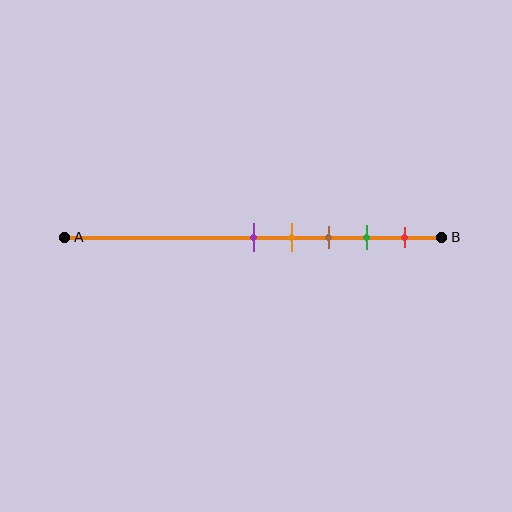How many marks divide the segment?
There are 5 marks dividing the segment.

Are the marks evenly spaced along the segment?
Yes, the marks are approximately evenly spaced.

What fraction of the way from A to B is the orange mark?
The orange mark is approximately 60% (0.6) of the way from A to B.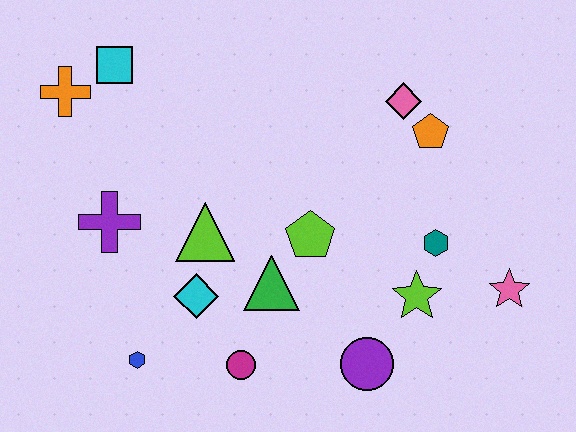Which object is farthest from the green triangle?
The orange cross is farthest from the green triangle.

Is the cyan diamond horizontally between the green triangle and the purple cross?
Yes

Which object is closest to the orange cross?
The cyan square is closest to the orange cross.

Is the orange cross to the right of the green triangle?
No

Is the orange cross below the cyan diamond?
No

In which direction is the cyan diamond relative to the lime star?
The cyan diamond is to the left of the lime star.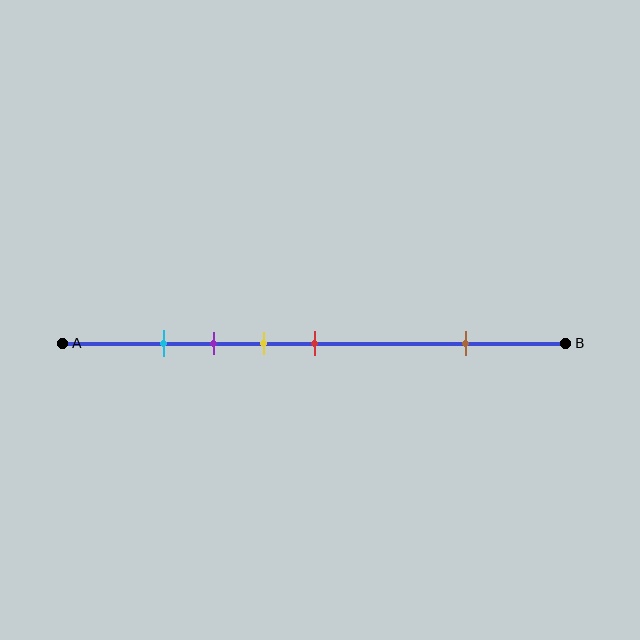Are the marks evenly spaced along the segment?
No, the marks are not evenly spaced.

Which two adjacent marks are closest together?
The cyan and purple marks are the closest adjacent pair.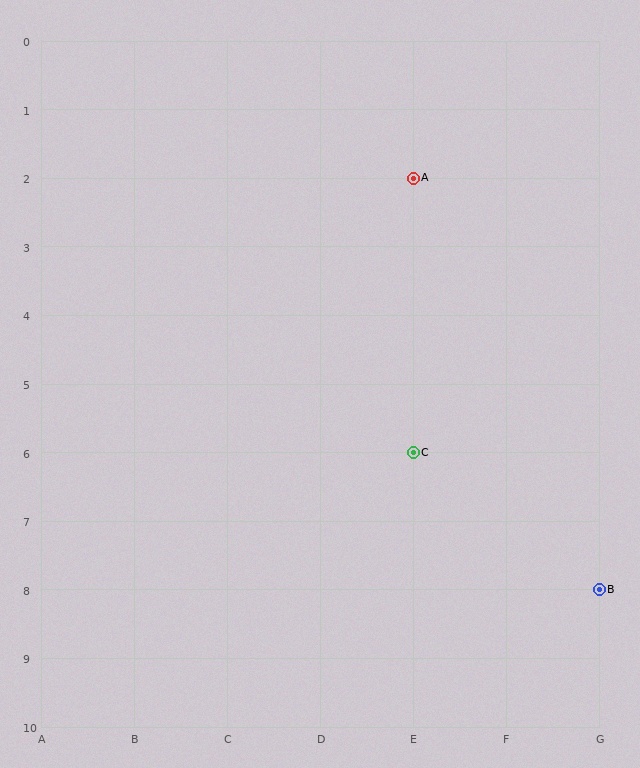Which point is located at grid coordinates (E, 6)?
Point C is at (E, 6).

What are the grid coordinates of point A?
Point A is at grid coordinates (E, 2).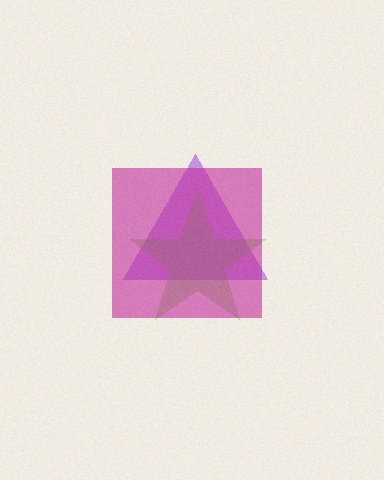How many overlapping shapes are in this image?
There are 3 overlapping shapes in the image.